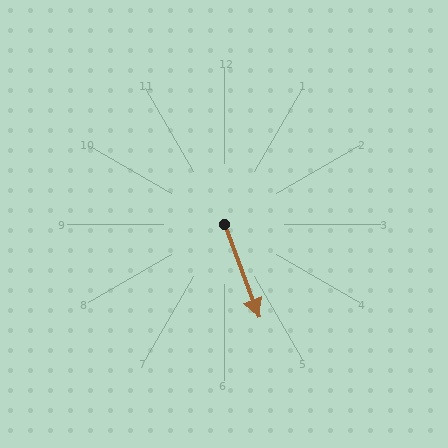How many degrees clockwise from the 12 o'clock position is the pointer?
Approximately 160 degrees.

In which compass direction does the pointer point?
South.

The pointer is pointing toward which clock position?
Roughly 5 o'clock.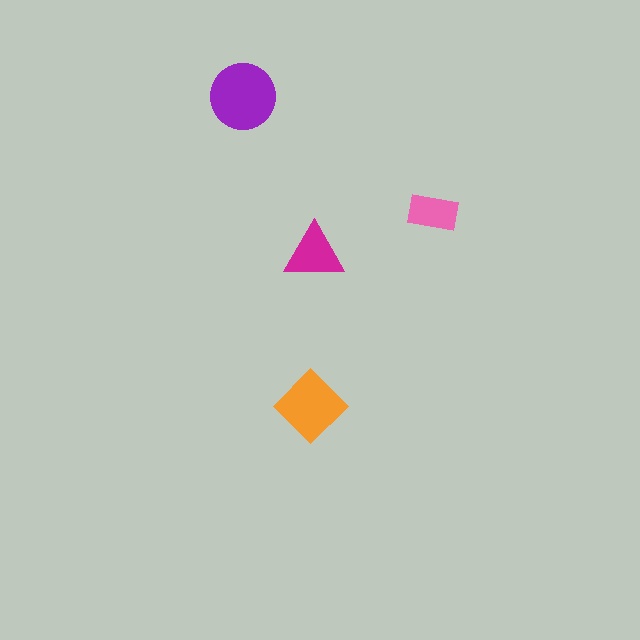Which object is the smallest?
The pink rectangle.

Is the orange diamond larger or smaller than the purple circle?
Smaller.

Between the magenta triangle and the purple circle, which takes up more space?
The purple circle.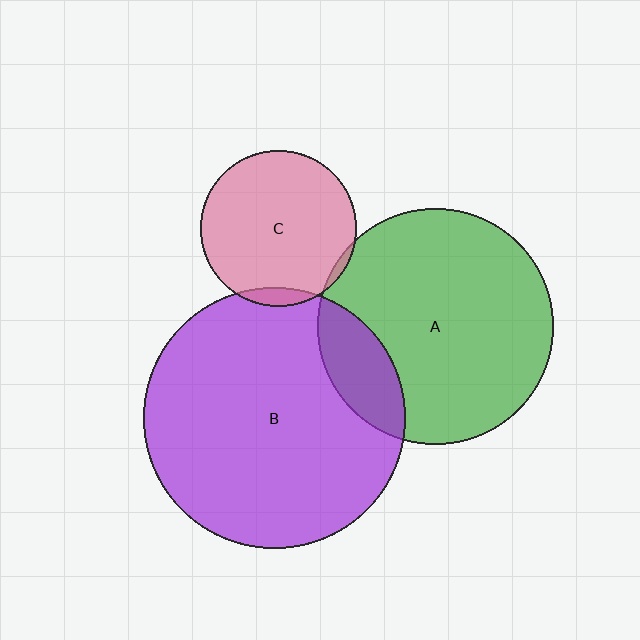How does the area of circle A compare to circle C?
Approximately 2.3 times.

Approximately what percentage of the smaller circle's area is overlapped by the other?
Approximately 15%.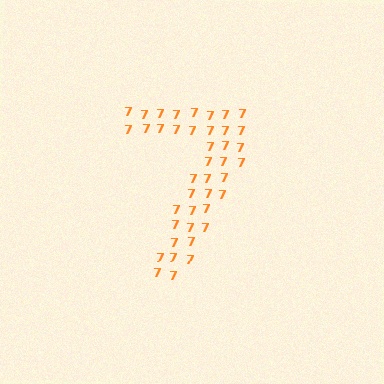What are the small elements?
The small elements are digit 7's.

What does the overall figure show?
The overall figure shows the digit 7.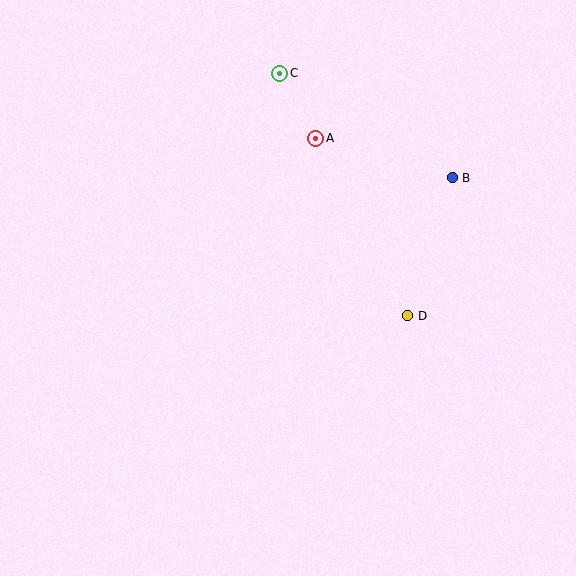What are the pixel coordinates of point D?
Point D is at (408, 316).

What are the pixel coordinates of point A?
Point A is at (316, 138).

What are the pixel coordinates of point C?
Point C is at (280, 73).